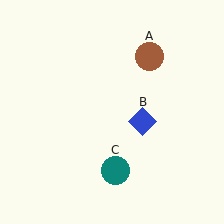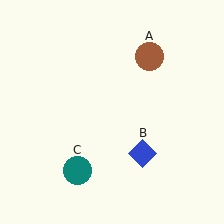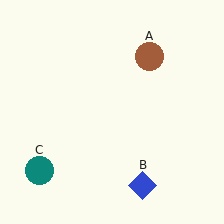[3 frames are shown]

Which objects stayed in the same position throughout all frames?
Brown circle (object A) remained stationary.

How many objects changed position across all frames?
2 objects changed position: blue diamond (object B), teal circle (object C).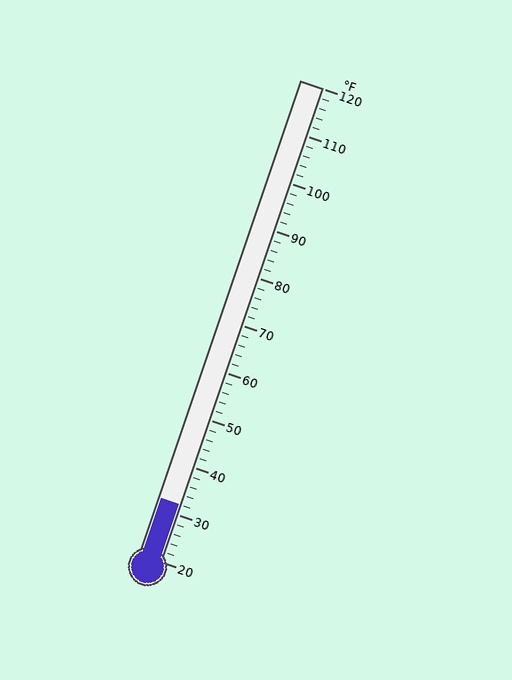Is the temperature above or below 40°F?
The temperature is below 40°F.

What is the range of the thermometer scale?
The thermometer scale ranges from 20°F to 120°F.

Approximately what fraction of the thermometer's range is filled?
The thermometer is filled to approximately 10% of its range.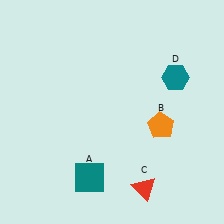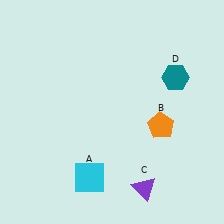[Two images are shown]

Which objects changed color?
A changed from teal to cyan. C changed from red to purple.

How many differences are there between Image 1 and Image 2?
There are 2 differences between the two images.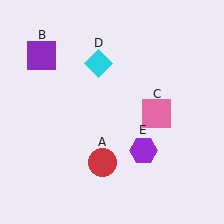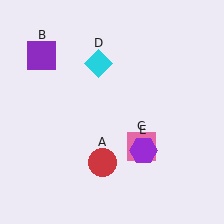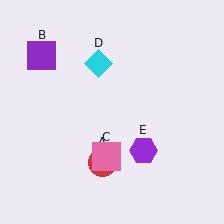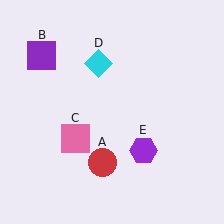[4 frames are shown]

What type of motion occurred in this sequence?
The pink square (object C) rotated clockwise around the center of the scene.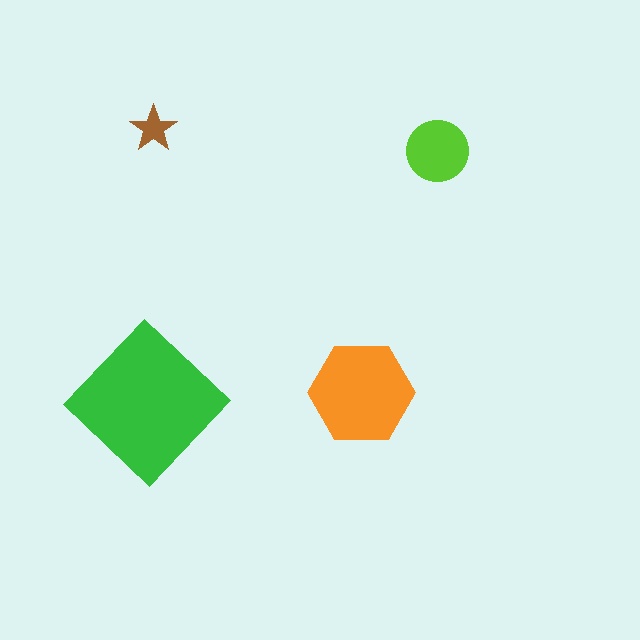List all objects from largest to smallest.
The green diamond, the orange hexagon, the lime circle, the brown star.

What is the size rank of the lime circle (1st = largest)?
3rd.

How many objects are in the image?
There are 4 objects in the image.